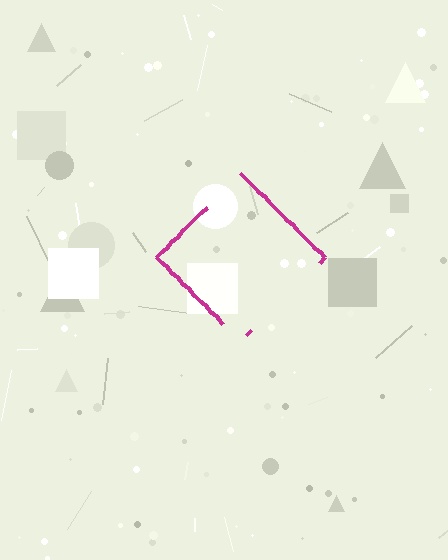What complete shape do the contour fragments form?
The contour fragments form a diamond.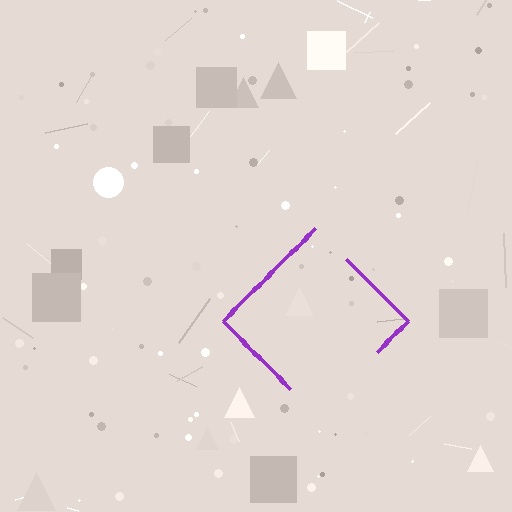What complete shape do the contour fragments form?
The contour fragments form a diamond.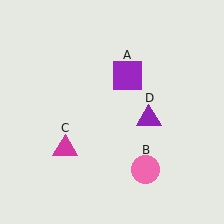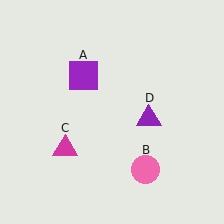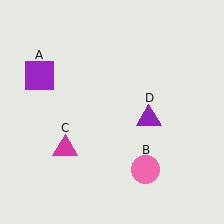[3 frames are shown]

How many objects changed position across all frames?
1 object changed position: purple square (object A).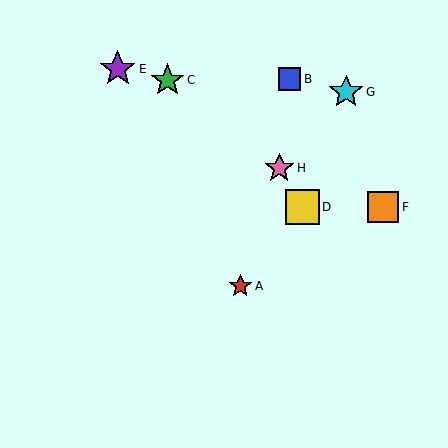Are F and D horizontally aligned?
Yes, both are at y≈207.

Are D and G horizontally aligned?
No, D is at y≈207 and G is at y≈92.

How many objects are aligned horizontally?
2 objects (D, F) are aligned horizontally.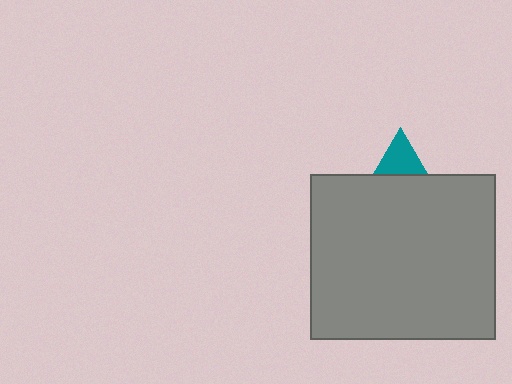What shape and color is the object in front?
The object in front is a gray rectangle.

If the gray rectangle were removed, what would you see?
You would see the complete teal triangle.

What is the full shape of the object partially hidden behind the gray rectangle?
The partially hidden object is a teal triangle.